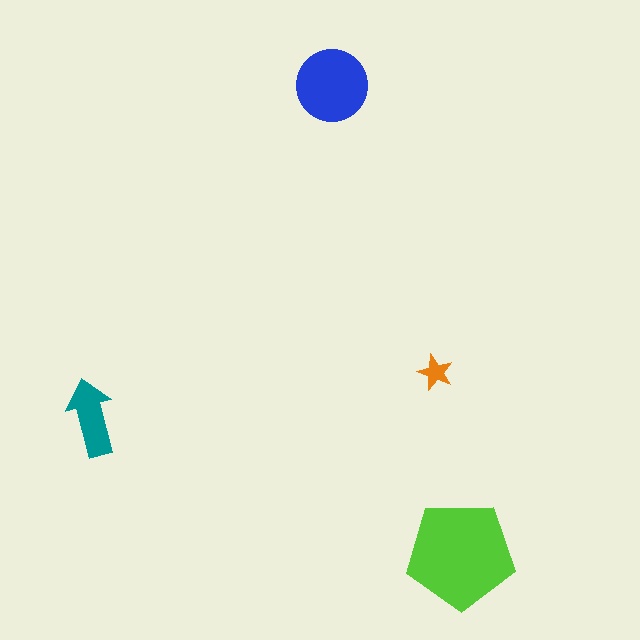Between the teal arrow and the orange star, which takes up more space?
The teal arrow.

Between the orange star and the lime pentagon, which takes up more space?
The lime pentagon.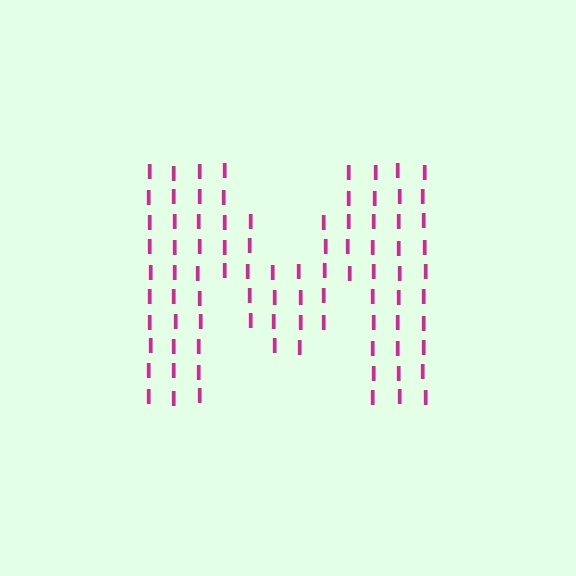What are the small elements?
The small elements are letter I's.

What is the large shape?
The large shape is the letter M.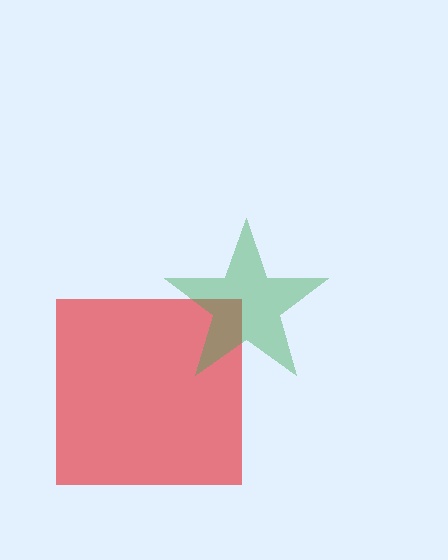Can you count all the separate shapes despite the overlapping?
Yes, there are 2 separate shapes.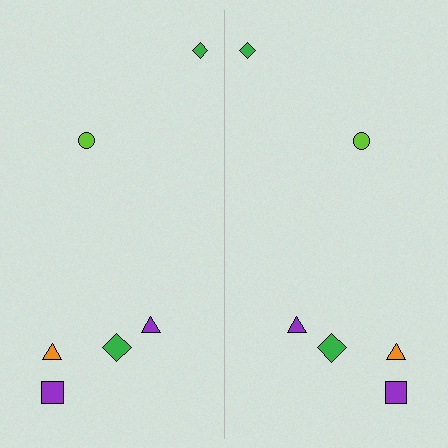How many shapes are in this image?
There are 12 shapes in this image.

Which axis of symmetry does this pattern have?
The pattern has a vertical axis of symmetry running through the center of the image.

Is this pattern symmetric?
Yes, this pattern has bilateral (reflection) symmetry.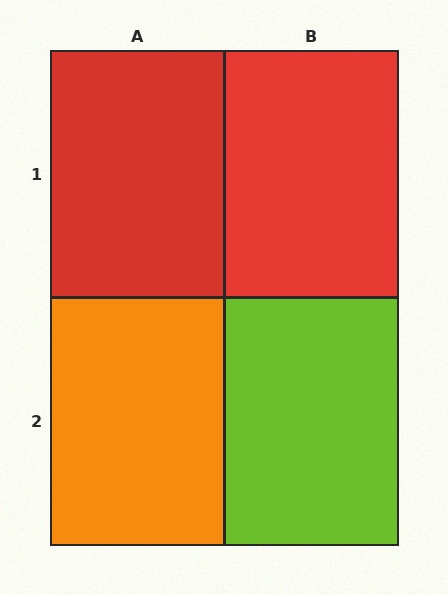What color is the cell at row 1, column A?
Red.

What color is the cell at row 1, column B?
Red.